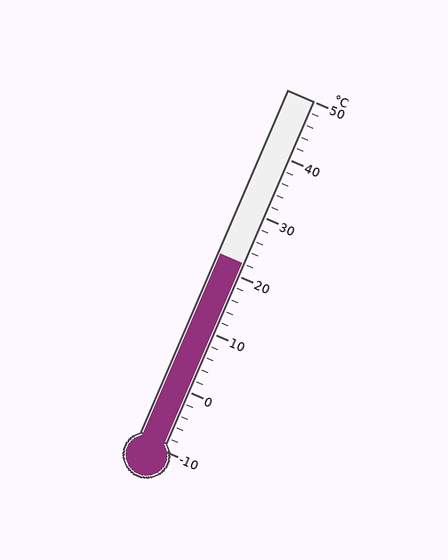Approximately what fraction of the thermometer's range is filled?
The thermometer is filled to approximately 55% of its range.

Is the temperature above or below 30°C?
The temperature is below 30°C.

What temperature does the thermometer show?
The thermometer shows approximately 22°C.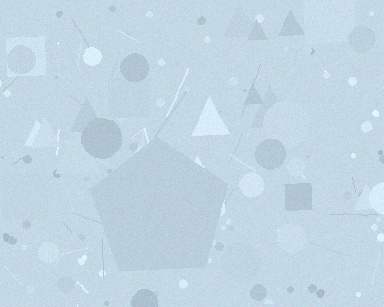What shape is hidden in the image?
A pentagon is hidden in the image.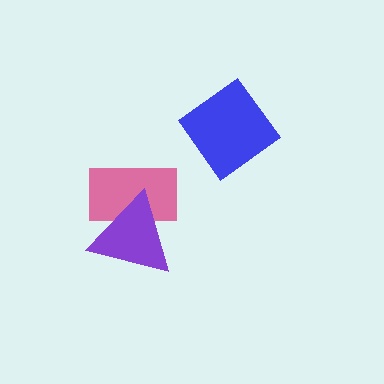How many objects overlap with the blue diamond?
0 objects overlap with the blue diamond.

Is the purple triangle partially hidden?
No, no other shape covers it.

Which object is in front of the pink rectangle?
The purple triangle is in front of the pink rectangle.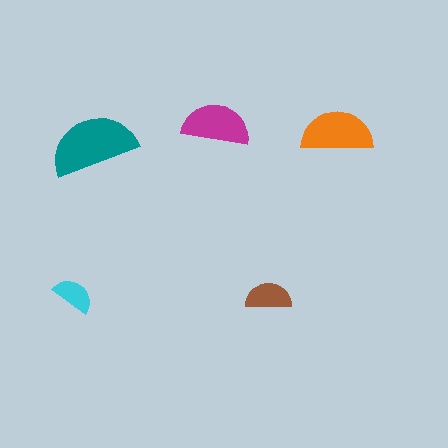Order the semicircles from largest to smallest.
the teal one, the orange one, the magenta one, the brown one, the cyan one.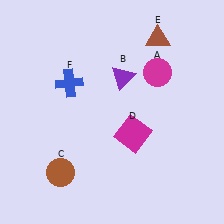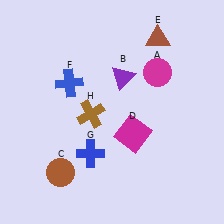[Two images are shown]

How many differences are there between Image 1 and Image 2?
There are 2 differences between the two images.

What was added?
A blue cross (G), a brown cross (H) were added in Image 2.